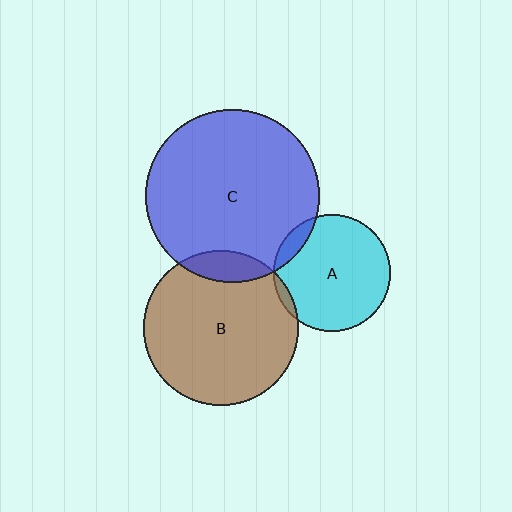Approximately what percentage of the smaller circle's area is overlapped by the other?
Approximately 10%.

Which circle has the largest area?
Circle C (blue).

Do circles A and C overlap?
Yes.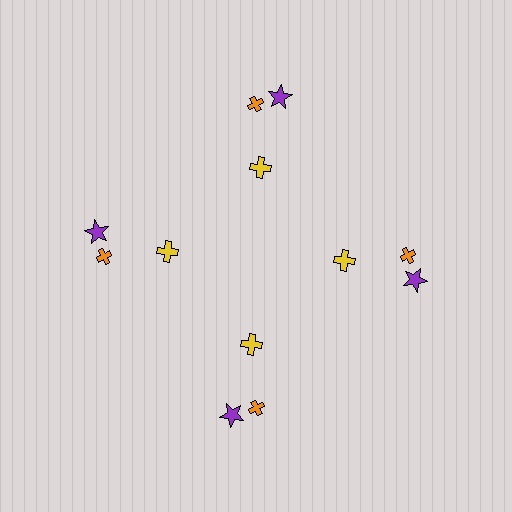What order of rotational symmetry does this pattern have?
This pattern has 4-fold rotational symmetry.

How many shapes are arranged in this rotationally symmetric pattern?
There are 12 shapes, arranged in 4 groups of 3.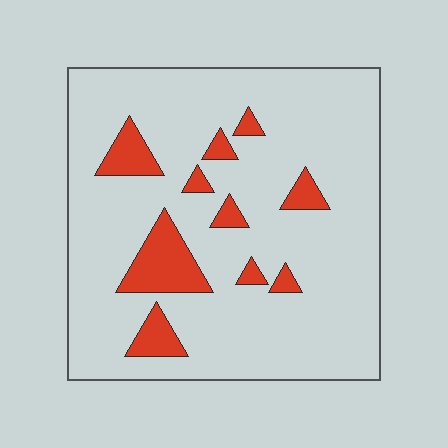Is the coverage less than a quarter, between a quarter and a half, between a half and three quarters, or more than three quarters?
Less than a quarter.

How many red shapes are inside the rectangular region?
10.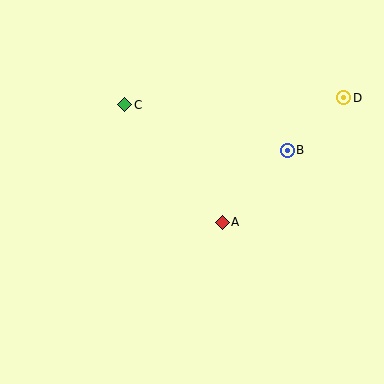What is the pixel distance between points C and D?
The distance between C and D is 219 pixels.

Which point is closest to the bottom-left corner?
Point A is closest to the bottom-left corner.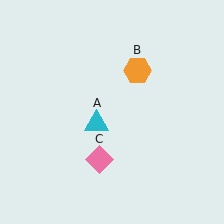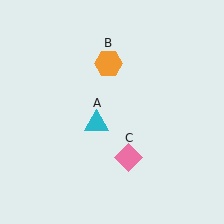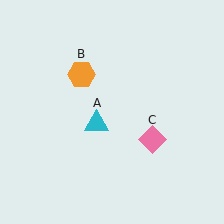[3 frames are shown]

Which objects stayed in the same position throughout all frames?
Cyan triangle (object A) remained stationary.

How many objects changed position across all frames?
2 objects changed position: orange hexagon (object B), pink diamond (object C).